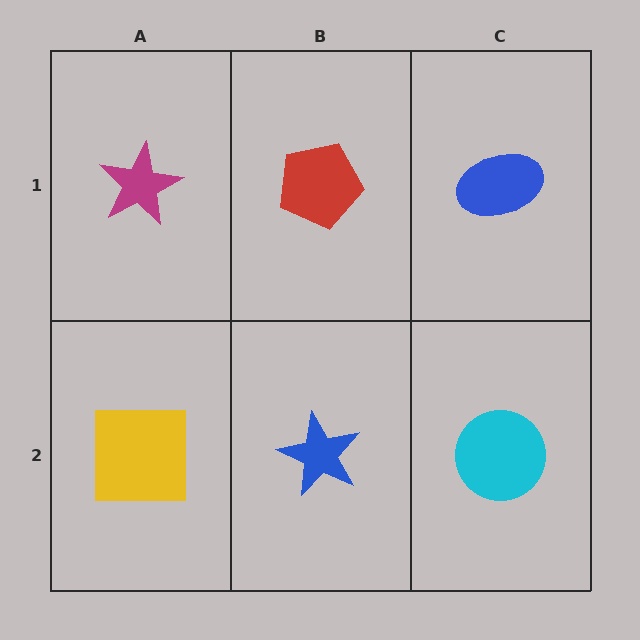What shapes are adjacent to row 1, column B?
A blue star (row 2, column B), a magenta star (row 1, column A), a blue ellipse (row 1, column C).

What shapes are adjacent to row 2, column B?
A red pentagon (row 1, column B), a yellow square (row 2, column A), a cyan circle (row 2, column C).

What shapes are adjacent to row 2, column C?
A blue ellipse (row 1, column C), a blue star (row 2, column B).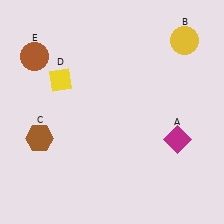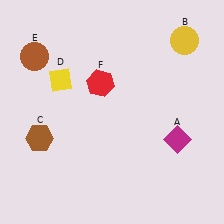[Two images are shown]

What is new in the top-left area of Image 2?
A red hexagon (F) was added in the top-left area of Image 2.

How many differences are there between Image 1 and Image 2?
There is 1 difference between the two images.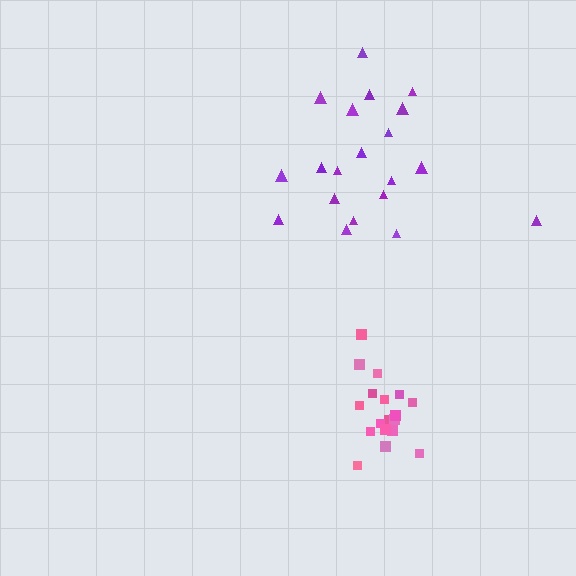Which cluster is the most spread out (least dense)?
Purple.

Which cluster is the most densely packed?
Pink.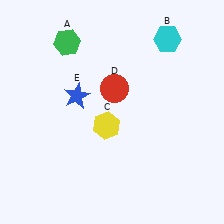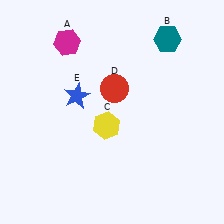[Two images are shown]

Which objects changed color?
A changed from green to magenta. B changed from cyan to teal.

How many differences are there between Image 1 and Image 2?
There are 2 differences between the two images.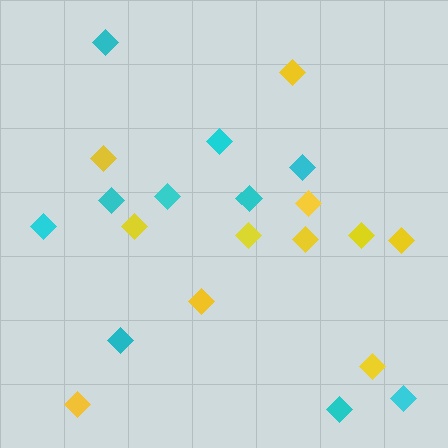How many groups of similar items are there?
There are 2 groups: one group of cyan diamonds (10) and one group of yellow diamonds (11).